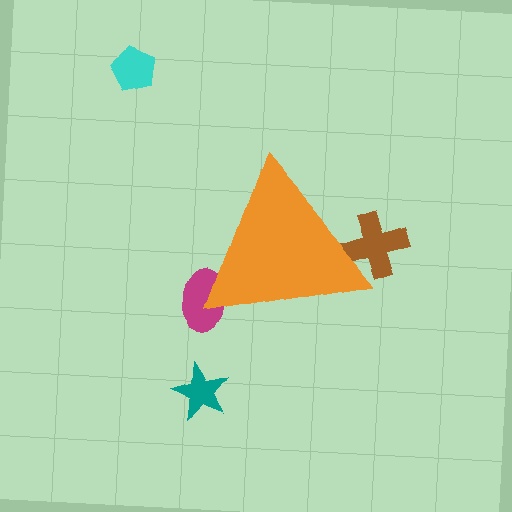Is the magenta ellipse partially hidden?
Yes, the magenta ellipse is partially hidden behind the orange triangle.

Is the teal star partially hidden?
No, the teal star is fully visible.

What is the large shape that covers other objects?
An orange triangle.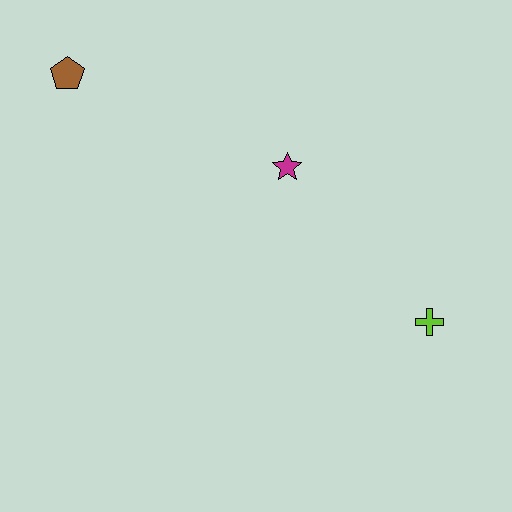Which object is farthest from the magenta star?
The brown pentagon is farthest from the magenta star.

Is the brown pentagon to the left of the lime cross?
Yes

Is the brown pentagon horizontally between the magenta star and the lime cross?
No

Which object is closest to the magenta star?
The lime cross is closest to the magenta star.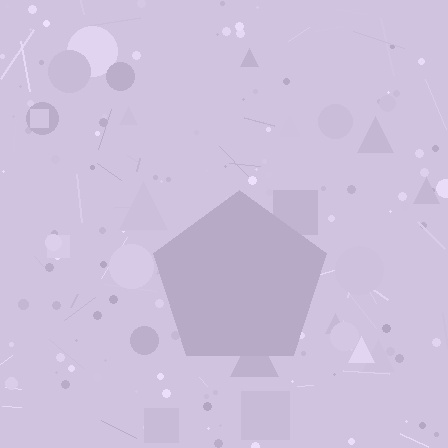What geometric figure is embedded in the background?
A pentagon is embedded in the background.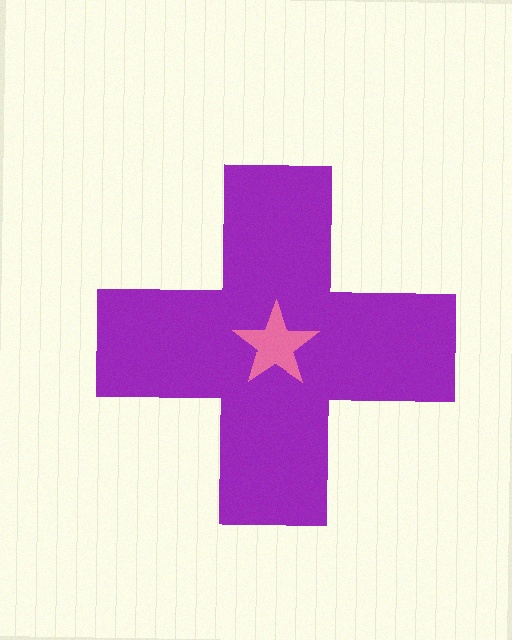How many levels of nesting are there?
2.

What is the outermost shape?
The purple cross.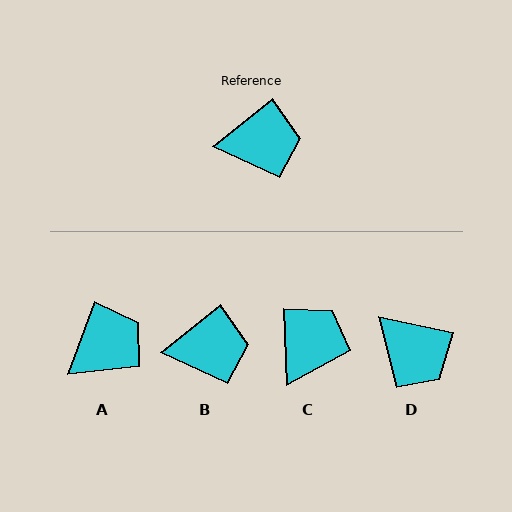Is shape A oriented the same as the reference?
No, it is off by about 30 degrees.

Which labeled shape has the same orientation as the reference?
B.